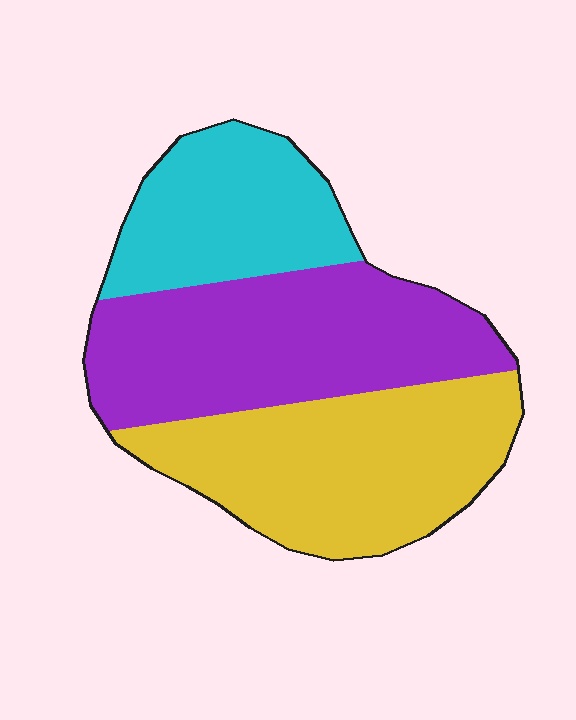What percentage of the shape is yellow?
Yellow takes up about three eighths (3/8) of the shape.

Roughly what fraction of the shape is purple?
Purple takes up about two fifths (2/5) of the shape.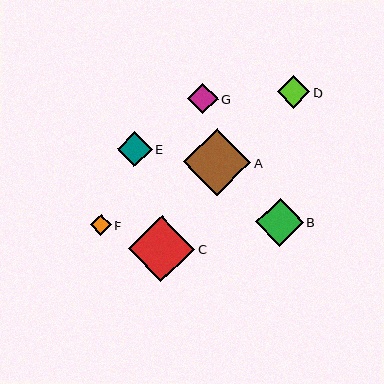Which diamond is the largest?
Diamond A is the largest with a size of approximately 67 pixels.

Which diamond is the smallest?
Diamond F is the smallest with a size of approximately 21 pixels.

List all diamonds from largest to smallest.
From largest to smallest: A, C, B, E, D, G, F.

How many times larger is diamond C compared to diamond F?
Diamond C is approximately 3.1 times the size of diamond F.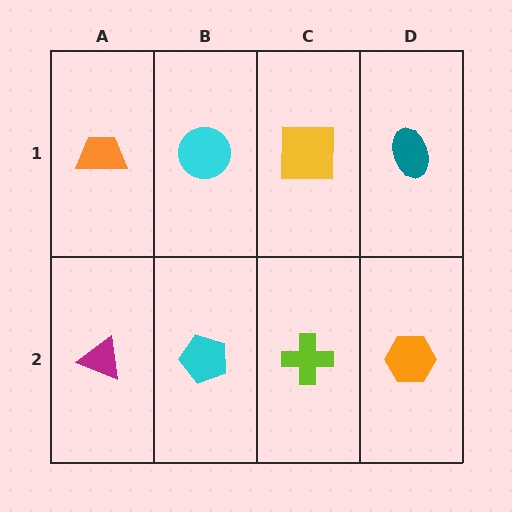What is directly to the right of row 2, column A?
A cyan pentagon.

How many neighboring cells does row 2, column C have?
3.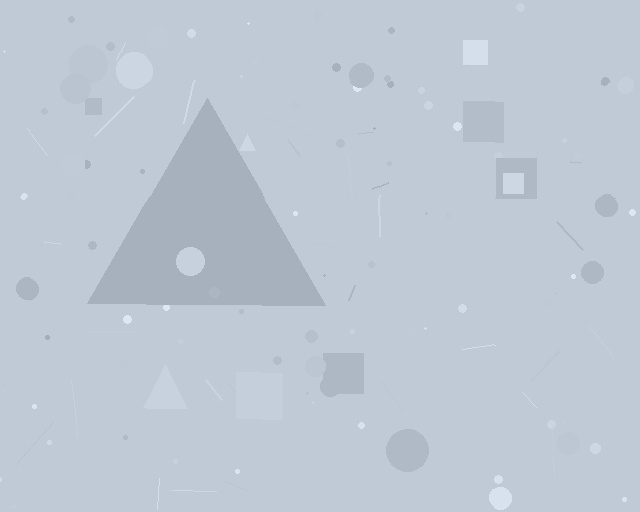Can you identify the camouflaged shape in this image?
The camouflaged shape is a triangle.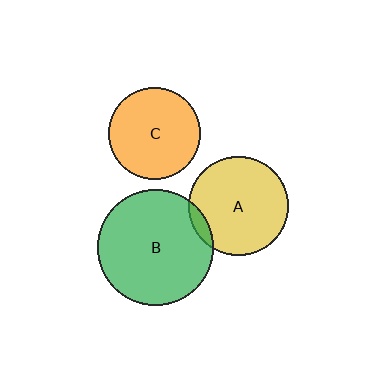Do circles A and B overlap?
Yes.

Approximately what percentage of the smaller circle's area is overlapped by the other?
Approximately 5%.